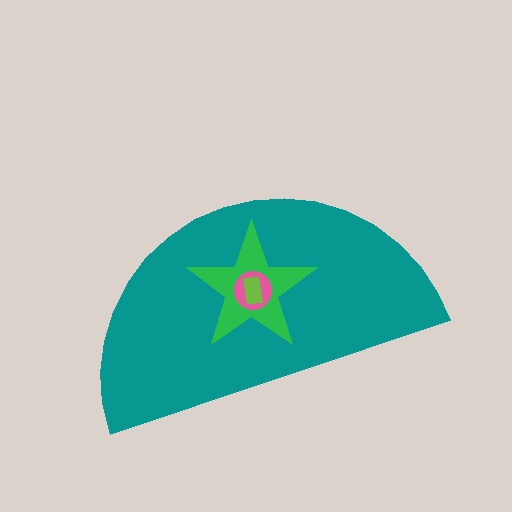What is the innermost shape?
The lime rectangle.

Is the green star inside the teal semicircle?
Yes.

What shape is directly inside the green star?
The pink circle.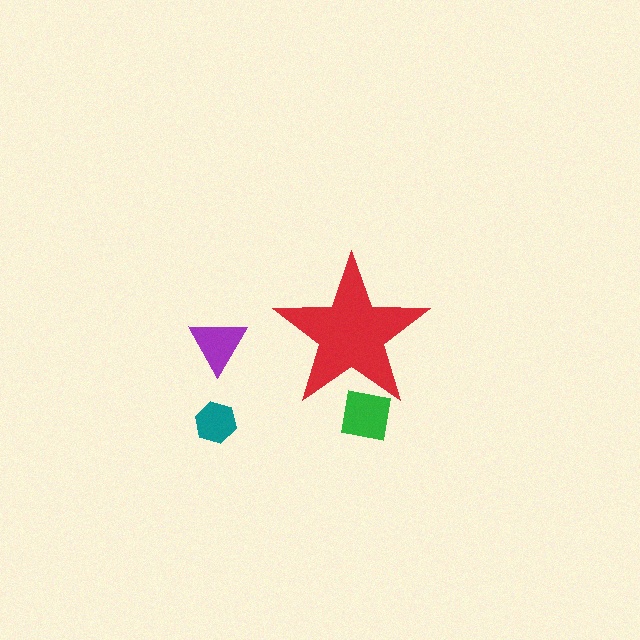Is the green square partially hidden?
Yes, the green square is partially hidden behind the red star.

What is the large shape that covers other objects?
A red star.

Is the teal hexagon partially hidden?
No, the teal hexagon is fully visible.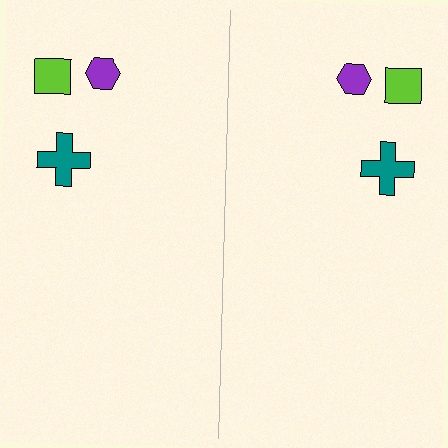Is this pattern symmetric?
Yes, this pattern has bilateral (reflection) symmetry.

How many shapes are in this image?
There are 6 shapes in this image.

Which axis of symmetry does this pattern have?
The pattern has a vertical axis of symmetry running through the center of the image.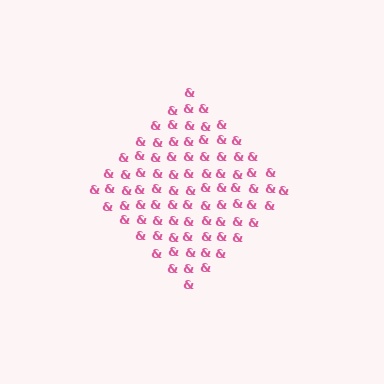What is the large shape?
The large shape is a diamond.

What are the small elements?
The small elements are ampersands.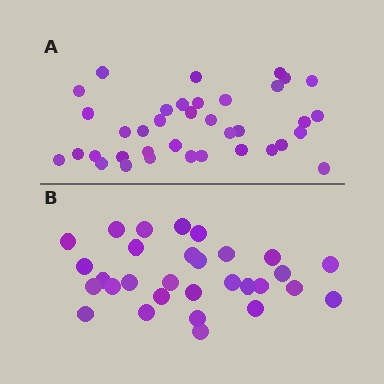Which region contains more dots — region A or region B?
Region A (the top region) has more dots.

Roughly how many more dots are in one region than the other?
Region A has roughly 8 or so more dots than region B.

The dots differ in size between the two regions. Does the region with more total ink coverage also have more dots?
No. Region B has more total ink coverage because its dots are larger, but region A actually contains more individual dots. Total area can be misleading — the number of items is what matters here.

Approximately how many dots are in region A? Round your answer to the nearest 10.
About 40 dots. (The exact count is 37, which rounds to 40.)